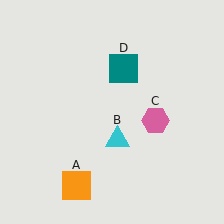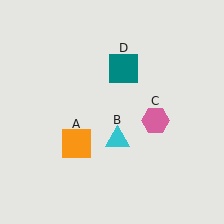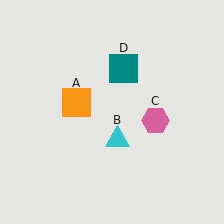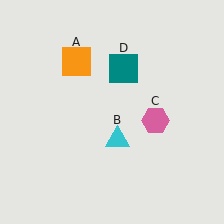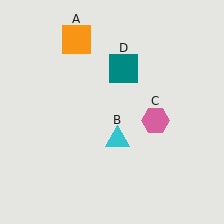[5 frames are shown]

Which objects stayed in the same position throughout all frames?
Cyan triangle (object B) and pink hexagon (object C) and teal square (object D) remained stationary.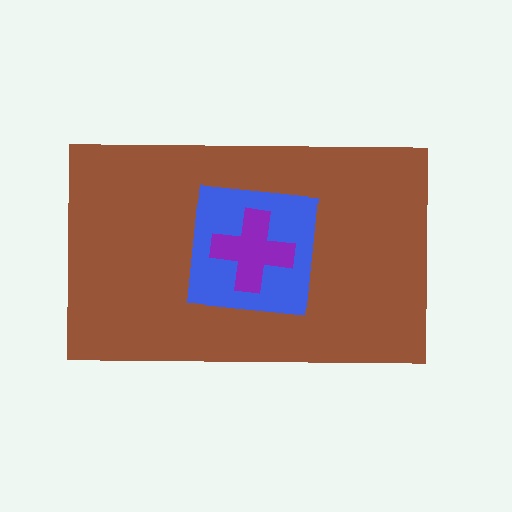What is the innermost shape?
The purple cross.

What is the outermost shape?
The brown rectangle.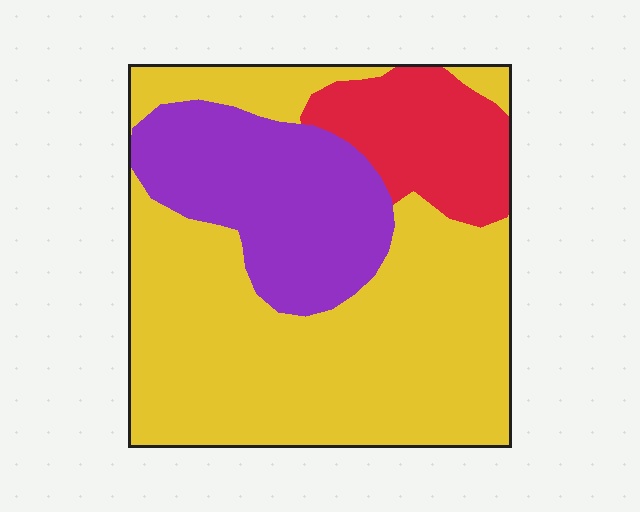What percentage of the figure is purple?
Purple takes up about one quarter (1/4) of the figure.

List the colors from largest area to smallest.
From largest to smallest: yellow, purple, red.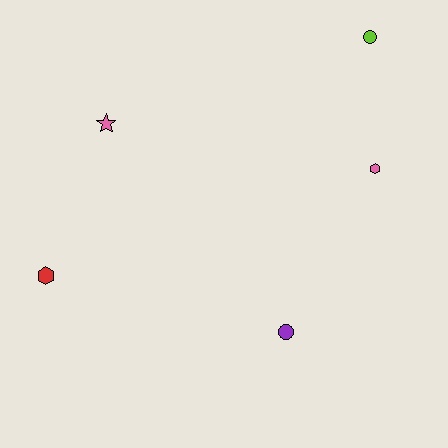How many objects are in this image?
There are 5 objects.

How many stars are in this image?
There is 1 star.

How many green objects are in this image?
There are no green objects.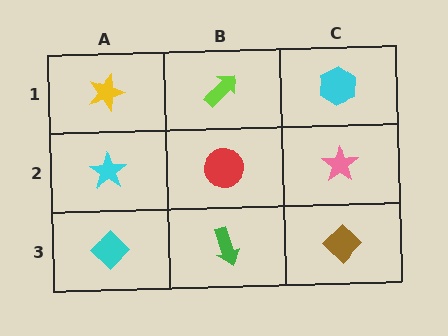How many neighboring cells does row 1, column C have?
2.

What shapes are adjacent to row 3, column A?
A cyan star (row 2, column A), a green arrow (row 3, column B).